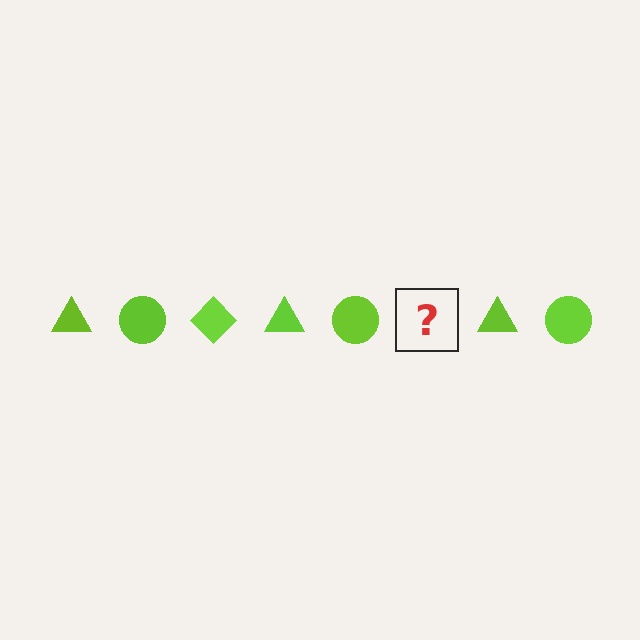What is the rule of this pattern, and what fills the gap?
The rule is that the pattern cycles through triangle, circle, diamond shapes in lime. The gap should be filled with a lime diamond.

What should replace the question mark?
The question mark should be replaced with a lime diamond.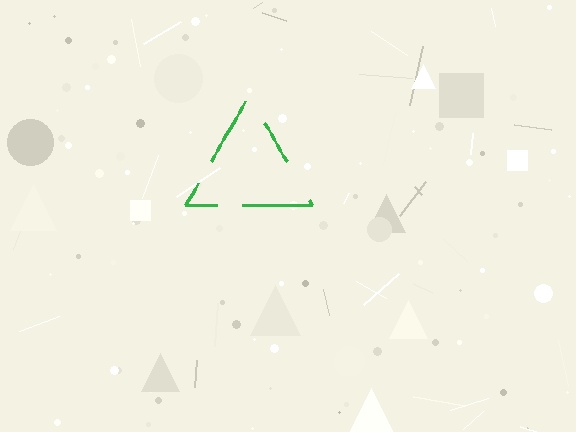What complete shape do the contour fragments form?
The contour fragments form a triangle.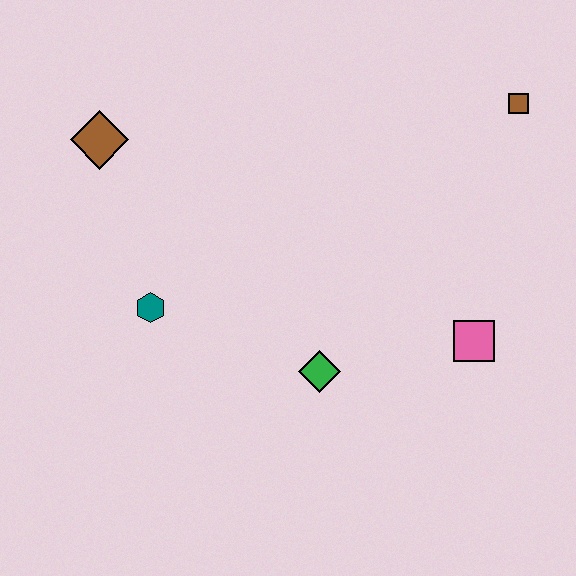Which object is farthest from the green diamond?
The brown square is farthest from the green diamond.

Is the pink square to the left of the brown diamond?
No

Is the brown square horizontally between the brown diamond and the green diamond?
No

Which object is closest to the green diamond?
The pink square is closest to the green diamond.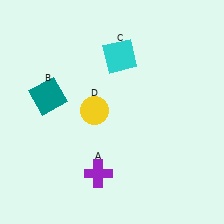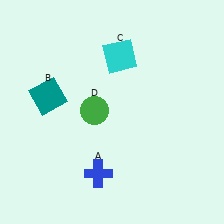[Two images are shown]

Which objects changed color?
A changed from purple to blue. D changed from yellow to green.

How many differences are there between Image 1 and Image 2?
There are 2 differences between the two images.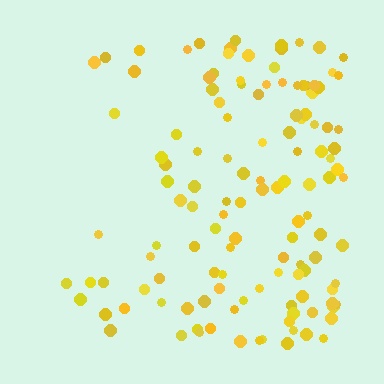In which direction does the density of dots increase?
From left to right, with the right side densest.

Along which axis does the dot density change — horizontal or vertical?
Horizontal.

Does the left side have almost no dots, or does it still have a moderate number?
Still a moderate number, just noticeably fewer than the right.